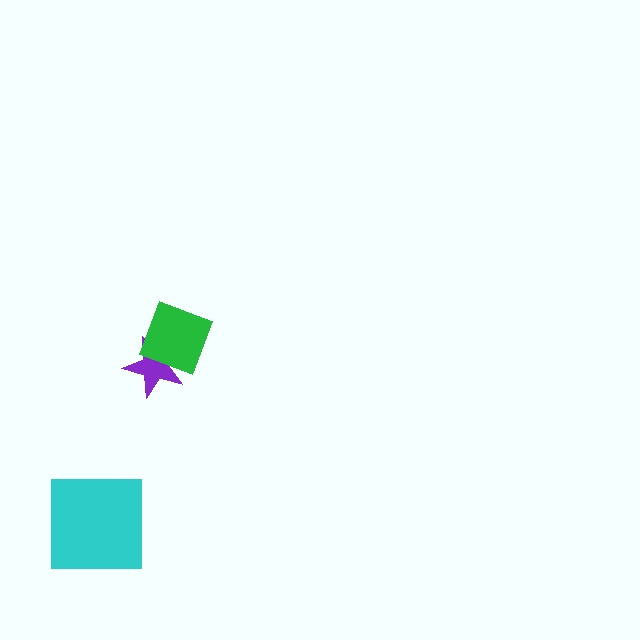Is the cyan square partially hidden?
No, no other shape covers it.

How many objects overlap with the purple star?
1 object overlaps with the purple star.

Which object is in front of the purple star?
The green diamond is in front of the purple star.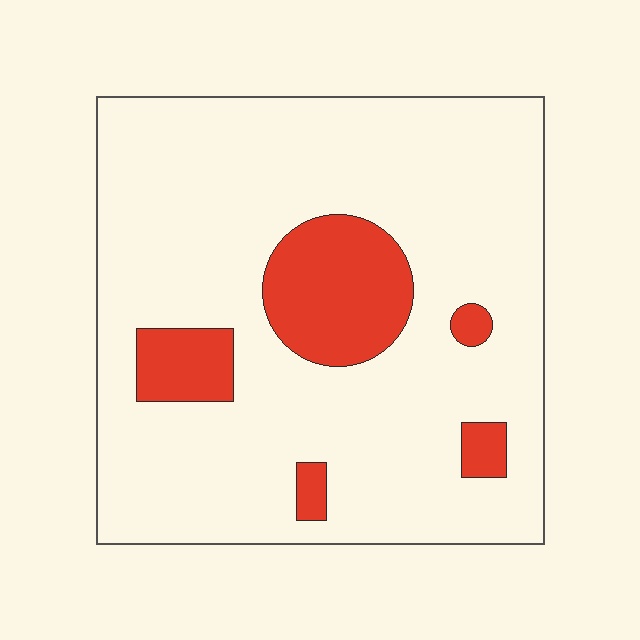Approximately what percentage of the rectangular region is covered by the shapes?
Approximately 15%.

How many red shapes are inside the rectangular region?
5.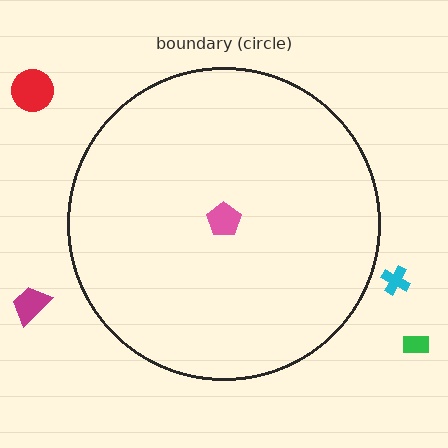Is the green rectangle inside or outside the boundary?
Outside.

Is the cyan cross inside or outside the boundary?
Outside.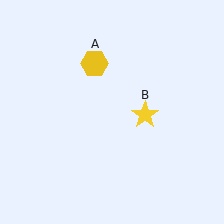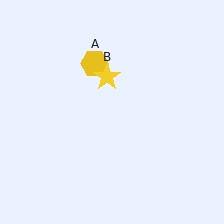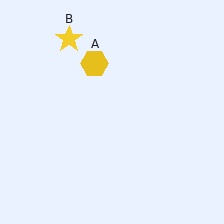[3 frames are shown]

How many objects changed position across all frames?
1 object changed position: yellow star (object B).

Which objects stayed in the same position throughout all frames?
Yellow hexagon (object A) remained stationary.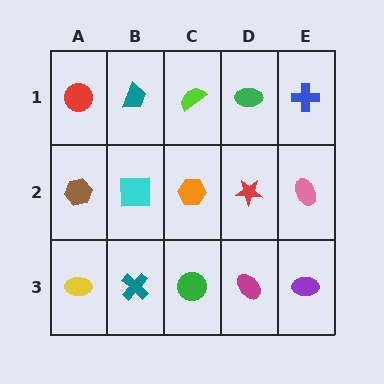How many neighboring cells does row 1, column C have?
3.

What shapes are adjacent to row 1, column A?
A brown hexagon (row 2, column A), a teal trapezoid (row 1, column B).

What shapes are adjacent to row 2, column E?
A blue cross (row 1, column E), a purple ellipse (row 3, column E), a red star (row 2, column D).